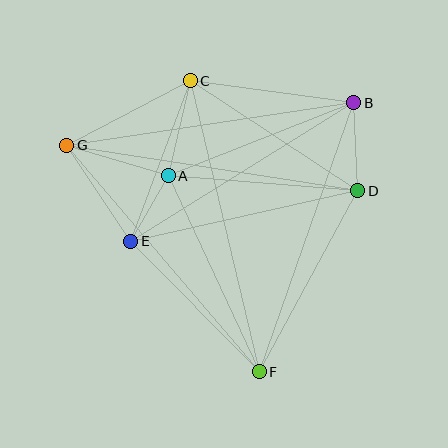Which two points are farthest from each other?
Points C and F are farthest from each other.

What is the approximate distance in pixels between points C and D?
The distance between C and D is approximately 201 pixels.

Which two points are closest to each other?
Points A and E are closest to each other.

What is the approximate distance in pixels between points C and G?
The distance between C and G is approximately 139 pixels.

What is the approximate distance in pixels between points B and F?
The distance between B and F is approximately 285 pixels.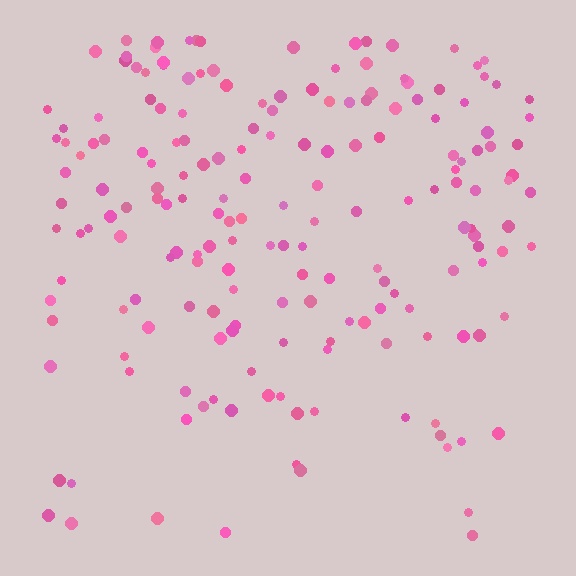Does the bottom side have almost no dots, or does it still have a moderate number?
Still a moderate number, just noticeably fewer than the top.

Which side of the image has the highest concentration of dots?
The top.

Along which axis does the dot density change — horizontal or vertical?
Vertical.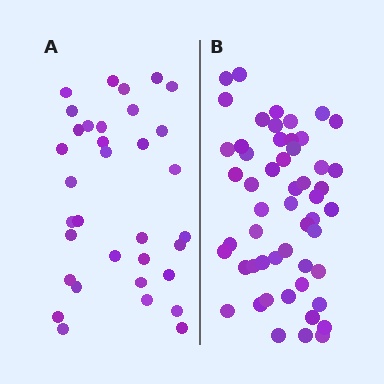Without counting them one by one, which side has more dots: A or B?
Region B (the right region) has more dots.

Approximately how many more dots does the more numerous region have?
Region B has approximately 20 more dots than region A.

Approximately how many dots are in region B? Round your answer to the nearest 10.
About 50 dots. (The exact count is 53, which rounds to 50.)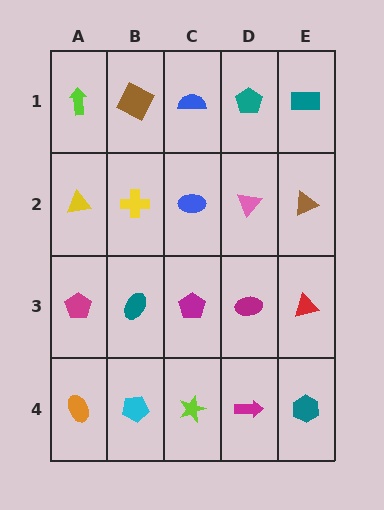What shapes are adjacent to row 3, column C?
A blue ellipse (row 2, column C), a lime star (row 4, column C), a teal ellipse (row 3, column B), a magenta ellipse (row 3, column D).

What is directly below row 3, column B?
A cyan pentagon.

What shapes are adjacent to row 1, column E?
A brown triangle (row 2, column E), a teal pentagon (row 1, column D).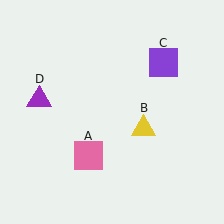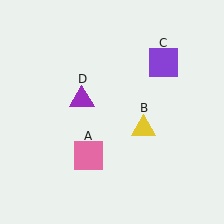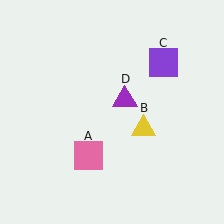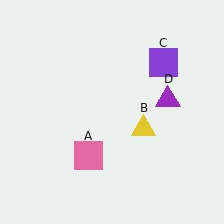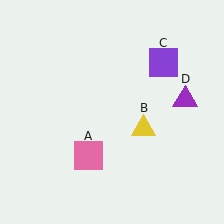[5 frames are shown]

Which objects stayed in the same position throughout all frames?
Pink square (object A) and yellow triangle (object B) and purple square (object C) remained stationary.